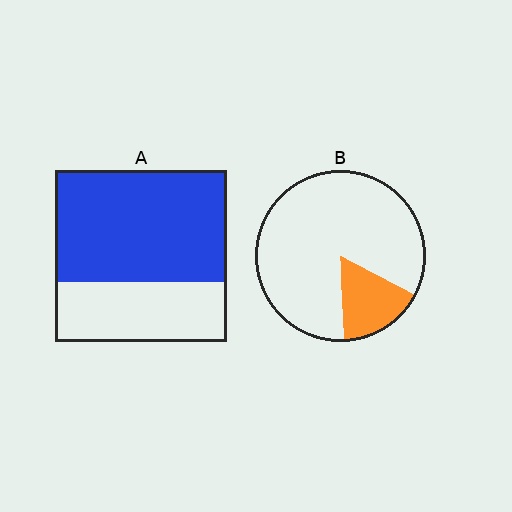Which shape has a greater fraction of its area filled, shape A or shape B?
Shape A.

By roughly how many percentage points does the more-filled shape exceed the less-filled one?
By roughly 50 percentage points (A over B).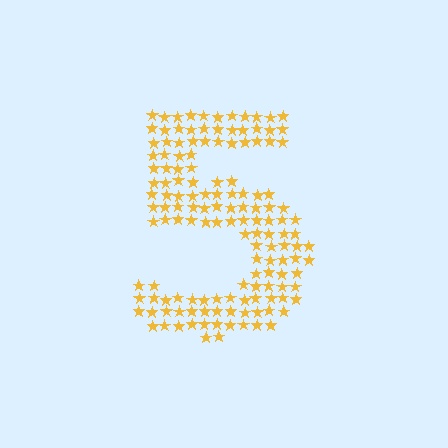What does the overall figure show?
The overall figure shows the digit 5.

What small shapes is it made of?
It is made of small stars.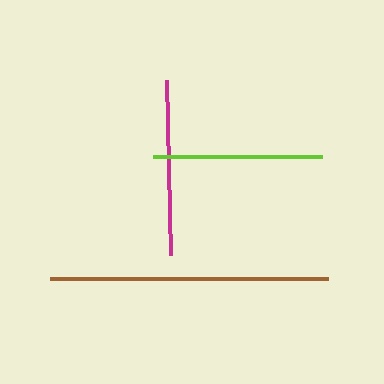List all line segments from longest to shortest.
From longest to shortest: brown, magenta, lime.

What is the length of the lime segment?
The lime segment is approximately 169 pixels long.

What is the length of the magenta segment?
The magenta segment is approximately 175 pixels long.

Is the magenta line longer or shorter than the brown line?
The brown line is longer than the magenta line.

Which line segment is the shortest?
The lime line is the shortest at approximately 169 pixels.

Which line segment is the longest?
The brown line is the longest at approximately 278 pixels.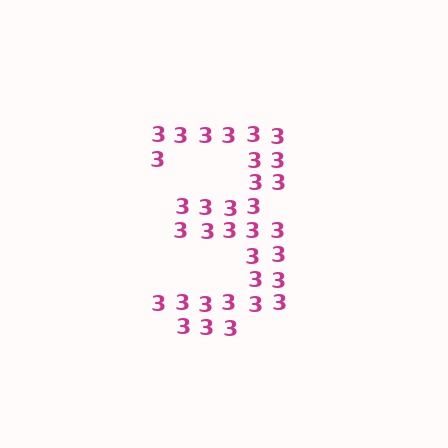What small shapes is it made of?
It is made of small digit 3's.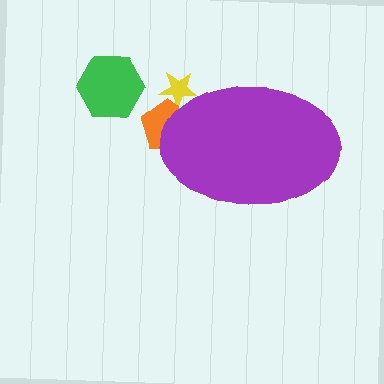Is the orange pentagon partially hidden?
Yes, the orange pentagon is partially hidden behind the purple ellipse.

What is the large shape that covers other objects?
A purple ellipse.